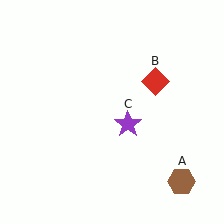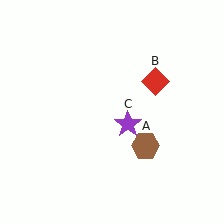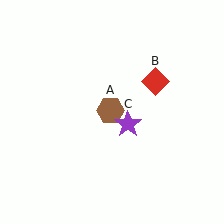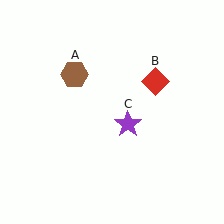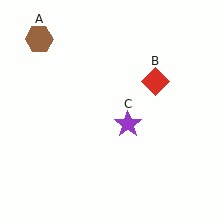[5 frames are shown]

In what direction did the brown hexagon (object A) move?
The brown hexagon (object A) moved up and to the left.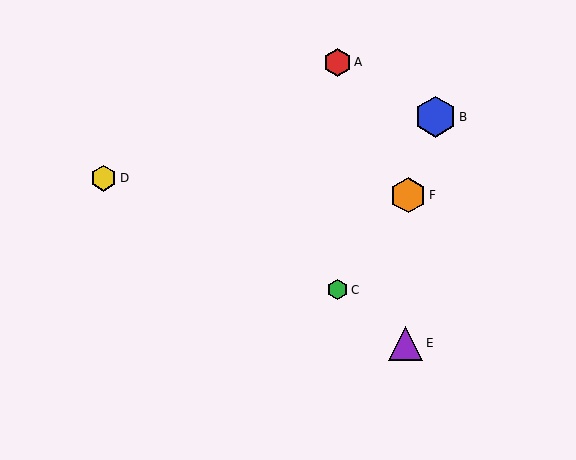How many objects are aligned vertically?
2 objects (A, C) are aligned vertically.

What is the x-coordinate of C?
Object C is at x≈338.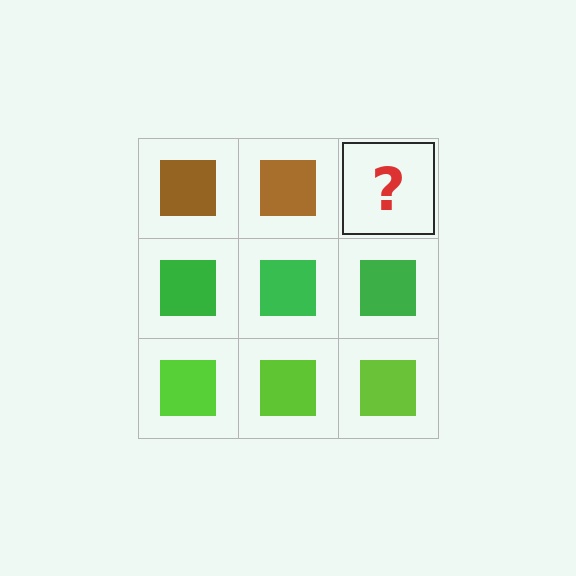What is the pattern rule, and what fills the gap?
The rule is that each row has a consistent color. The gap should be filled with a brown square.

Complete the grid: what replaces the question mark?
The question mark should be replaced with a brown square.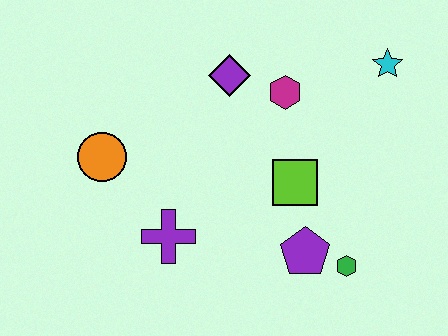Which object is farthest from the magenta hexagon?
The orange circle is farthest from the magenta hexagon.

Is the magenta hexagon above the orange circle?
Yes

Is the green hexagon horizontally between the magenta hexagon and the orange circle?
No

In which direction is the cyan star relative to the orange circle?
The cyan star is to the right of the orange circle.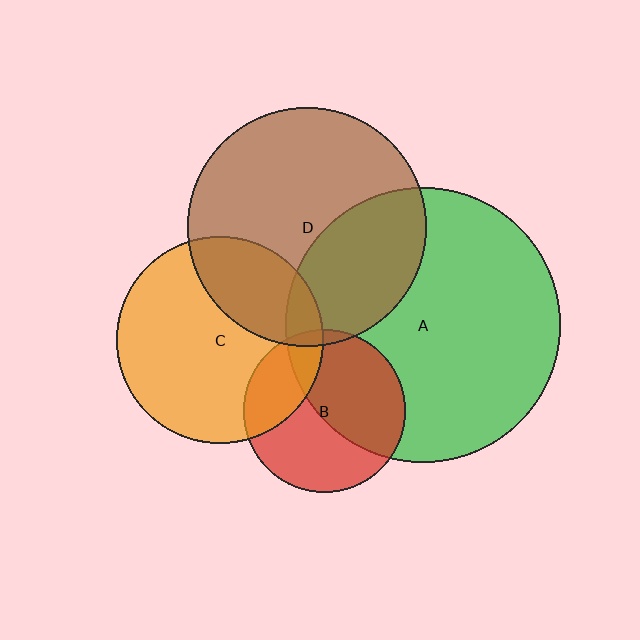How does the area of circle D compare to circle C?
Approximately 1.3 times.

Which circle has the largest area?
Circle A (green).